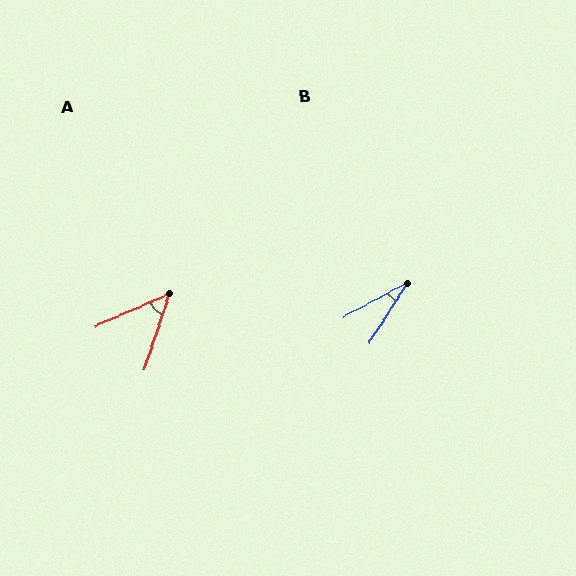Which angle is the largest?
A, at approximately 48 degrees.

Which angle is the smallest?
B, at approximately 29 degrees.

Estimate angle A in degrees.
Approximately 48 degrees.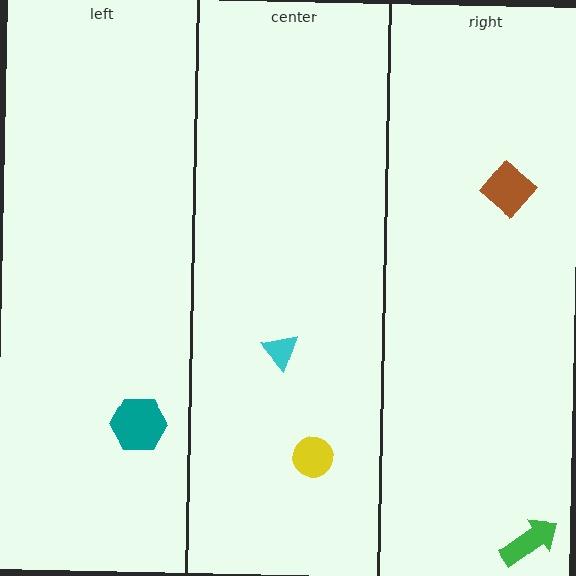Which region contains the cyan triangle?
The center region.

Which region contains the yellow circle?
The center region.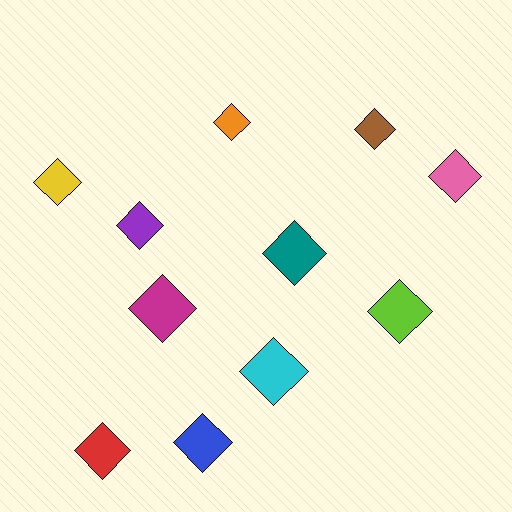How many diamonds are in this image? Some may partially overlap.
There are 11 diamonds.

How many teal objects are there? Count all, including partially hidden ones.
There is 1 teal object.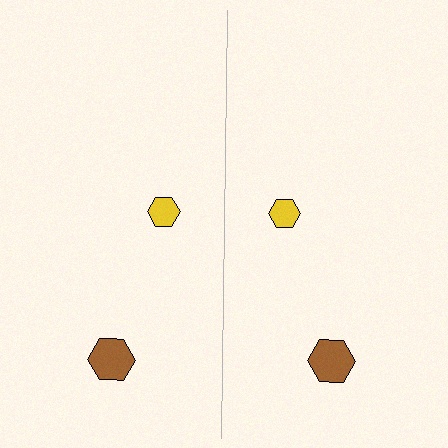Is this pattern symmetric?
Yes, this pattern has bilateral (reflection) symmetry.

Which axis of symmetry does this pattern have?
The pattern has a vertical axis of symmetry running through the center of the image.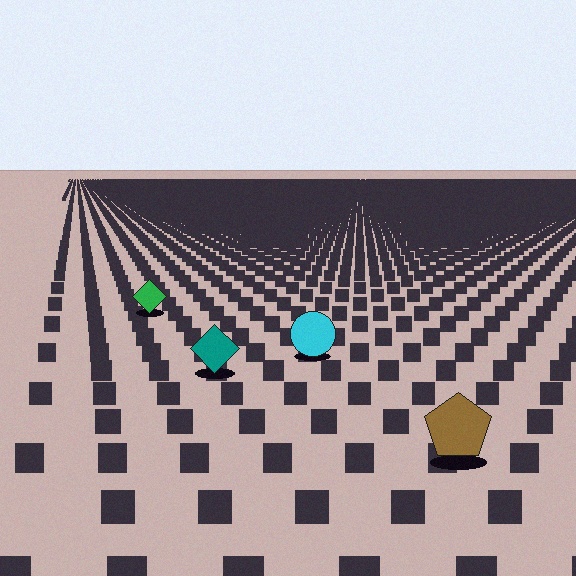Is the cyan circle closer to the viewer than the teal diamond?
No. The teal diamond is closer — you can tell from the texture gradient: the ground texture is coarser near it.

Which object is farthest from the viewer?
The green diamond is farthest from the viewer. It appears smaller and the ground texture around it is denser.